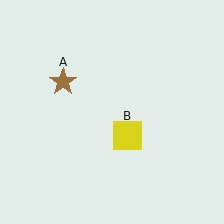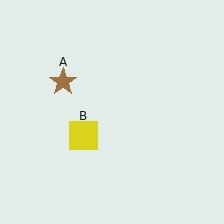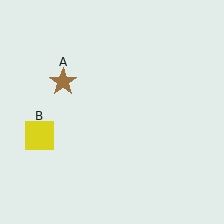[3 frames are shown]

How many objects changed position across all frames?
1 object changed position: yellow square (object B).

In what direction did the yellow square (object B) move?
The yellow square (object B) moved left.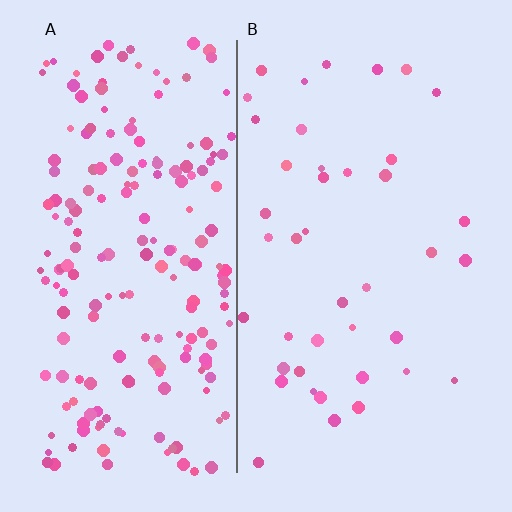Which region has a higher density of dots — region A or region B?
A (the left).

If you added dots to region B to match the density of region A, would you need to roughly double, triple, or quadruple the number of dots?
Approximately quadruple.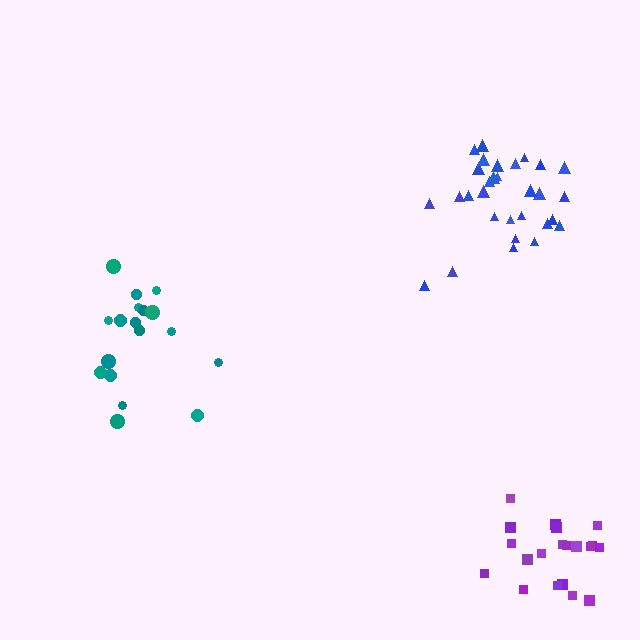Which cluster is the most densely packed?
Blue.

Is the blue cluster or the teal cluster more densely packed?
Blue.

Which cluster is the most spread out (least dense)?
Teal.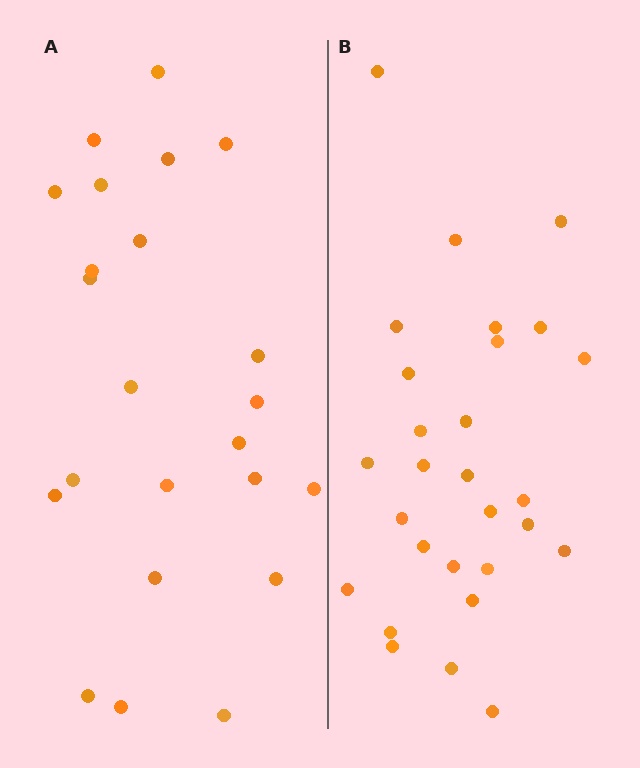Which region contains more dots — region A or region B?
Region B (the right region) has more dots.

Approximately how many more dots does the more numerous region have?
Region B has about 5 more dots than region A.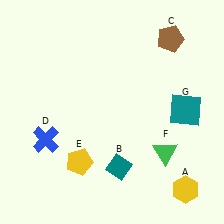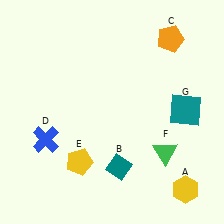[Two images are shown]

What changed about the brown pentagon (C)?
In Image 1, C is brown. In Image 2, it changed to orange.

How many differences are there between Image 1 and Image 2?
There is 1 difference between the two images.